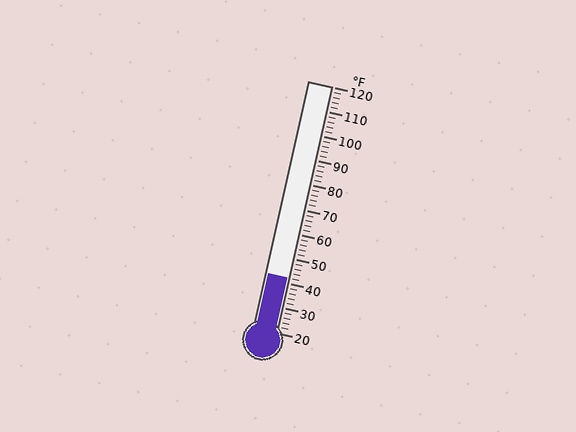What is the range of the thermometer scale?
The thermometer scale ranges from 20°F to 120°F.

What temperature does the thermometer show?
The thermometer shows approximately 42°F.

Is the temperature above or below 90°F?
The temperature is below 90°F.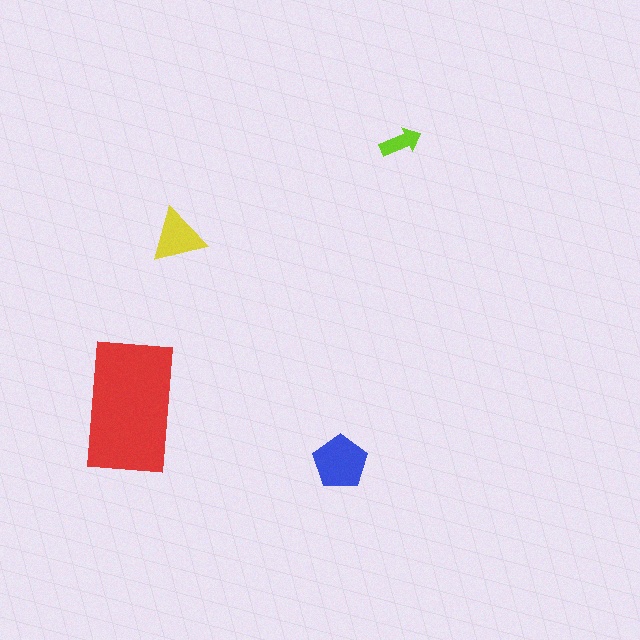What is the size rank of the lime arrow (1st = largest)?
4th.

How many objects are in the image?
There are 4 objects in the image.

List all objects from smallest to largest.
The lime arrow, the yellow triangle, the blue pentagon, the red rectangle.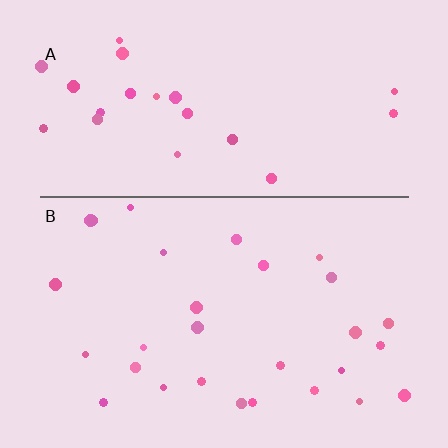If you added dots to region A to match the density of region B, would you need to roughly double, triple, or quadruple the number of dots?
Approximately double.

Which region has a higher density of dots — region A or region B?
B (the bottom).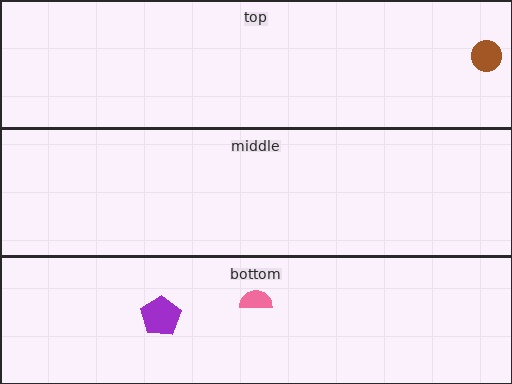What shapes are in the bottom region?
The purple pentagon, the pink semicircle.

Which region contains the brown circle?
The top region.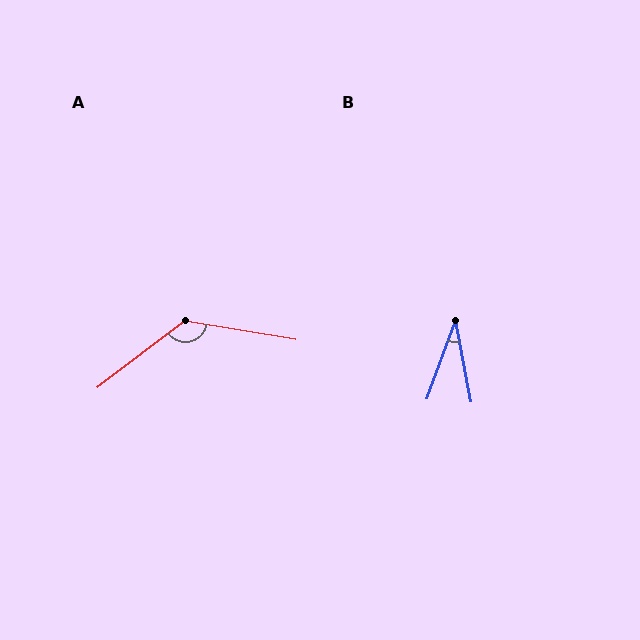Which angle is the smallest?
B, at approximately 31 degrees.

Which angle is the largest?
A, at approximately 133 degrees.